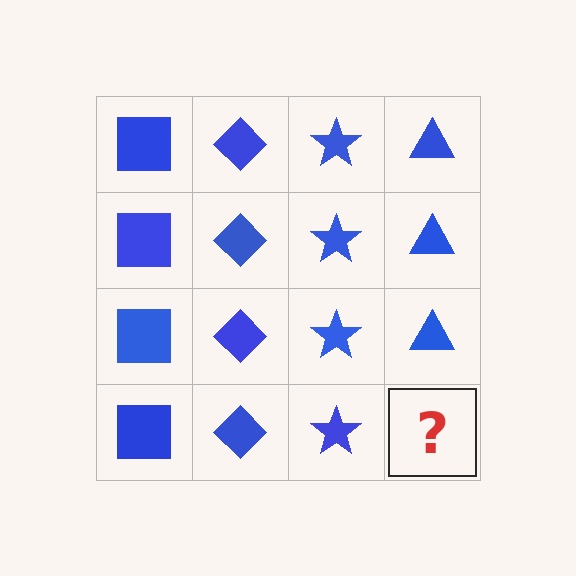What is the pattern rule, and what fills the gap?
The rule is that each column has a consistent shape. The gap should be filled with a blue triangle.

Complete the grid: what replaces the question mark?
The question mark should be replaced with a blue triangle.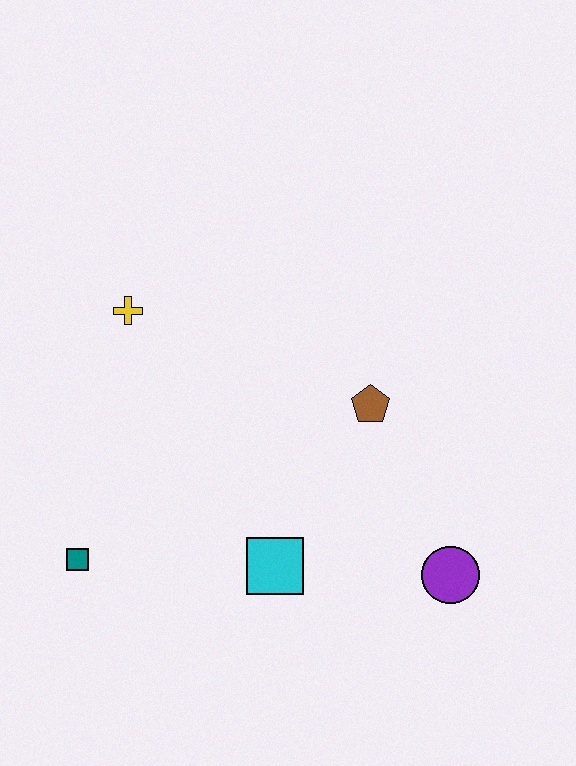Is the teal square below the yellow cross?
Yes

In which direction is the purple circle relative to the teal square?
The purple circle is to the right of the teal square.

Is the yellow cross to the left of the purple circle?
Yes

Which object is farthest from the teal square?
The purple circle is farthest from the teal square.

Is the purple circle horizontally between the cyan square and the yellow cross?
No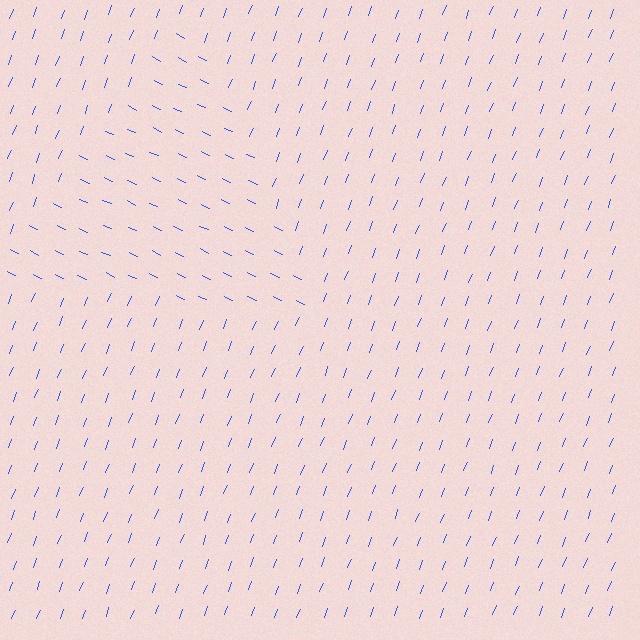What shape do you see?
I see a triangle.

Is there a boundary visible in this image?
Yes, there is a texture boundary formed by a change in line orientation.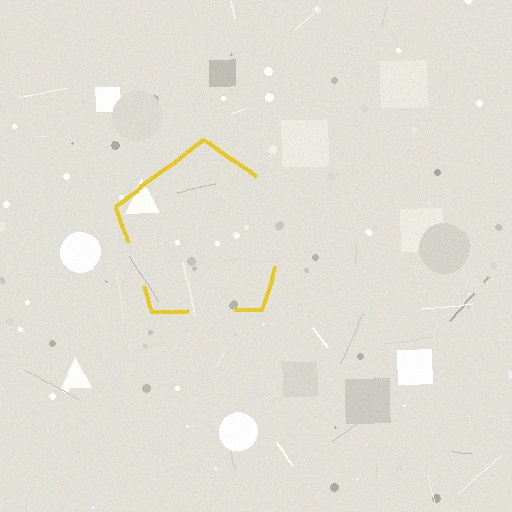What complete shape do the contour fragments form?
The contour fragments form a pentagon.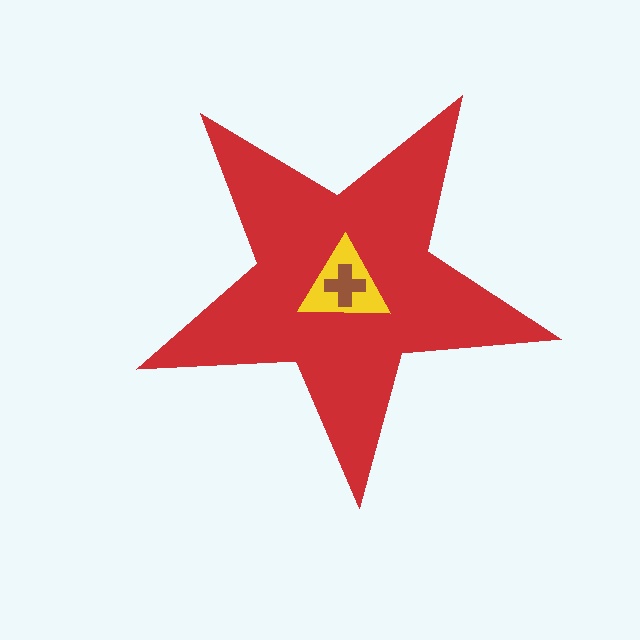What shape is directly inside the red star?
The yellow triangle.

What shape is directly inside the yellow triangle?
The brown cross.